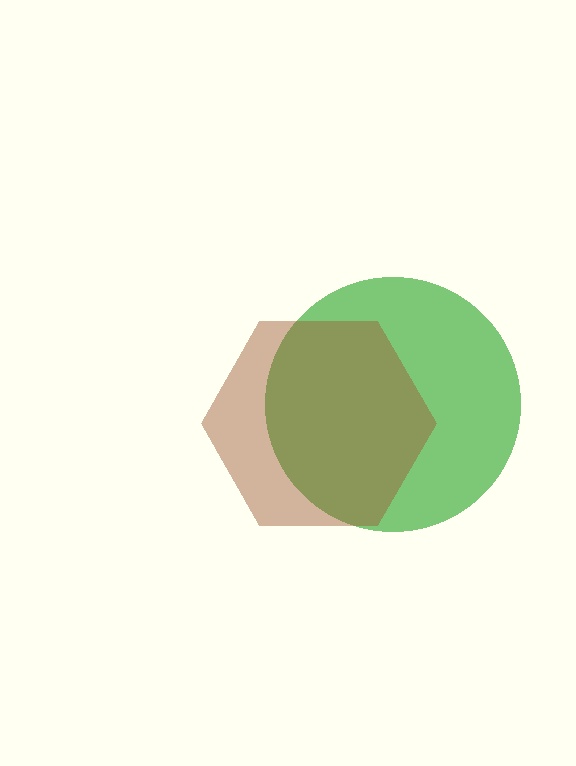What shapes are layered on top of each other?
The layered shapes are: a green circle, a brown hexagon.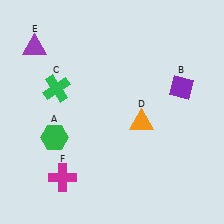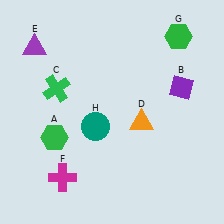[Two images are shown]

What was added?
A green hexagon (G), a teal circle (H) were added in Image 2.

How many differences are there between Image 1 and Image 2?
There are 2 differences between the two images.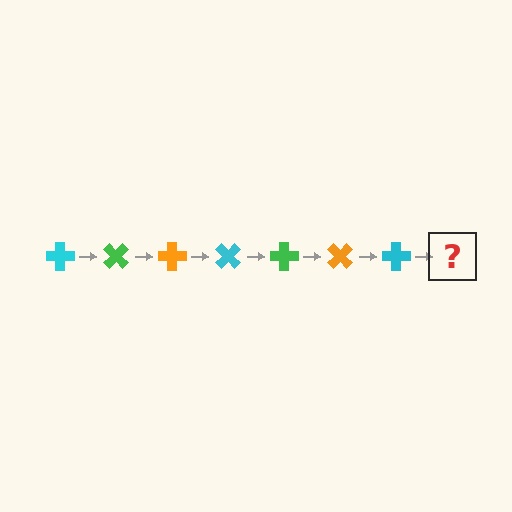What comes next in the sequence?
The next element should be a green cross, rotated 315 degrees from the start.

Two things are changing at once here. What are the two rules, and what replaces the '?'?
The two rules are that it rotates 45 degrees each step and the color cycles through cyan, green, and orange. The '?' should be a green cross, rotated 315 degrees from the start.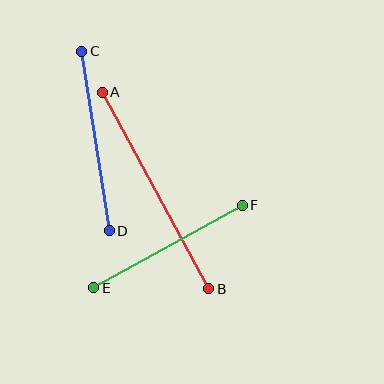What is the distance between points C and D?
The distance is approximately 182 pixels.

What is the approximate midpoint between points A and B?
The midpoint is at approximately (155, 190) pixels.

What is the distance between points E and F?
The distance is approximately 170 pixels.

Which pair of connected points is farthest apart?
Points A and B are farthest apart.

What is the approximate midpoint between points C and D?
The midpoint is at approximately (95, 141) pixels.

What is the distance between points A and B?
The distance is approximately 224 pixels.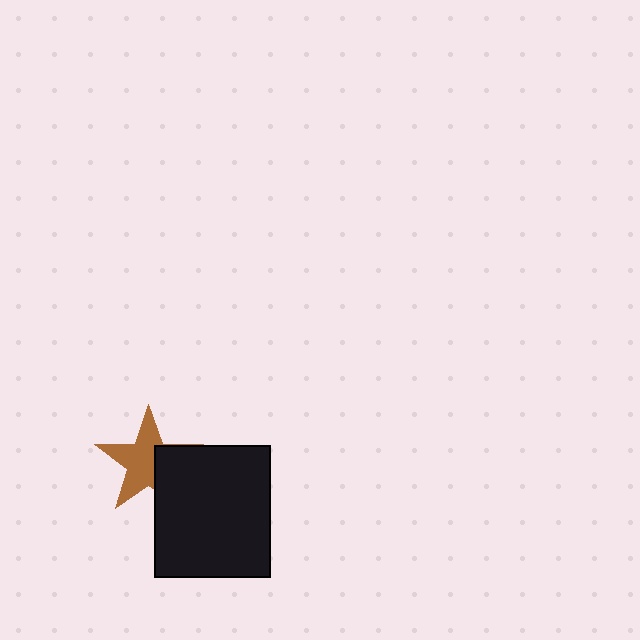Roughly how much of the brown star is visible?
About half of it is visible (roughly 64%).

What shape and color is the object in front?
The object in front is a black rectangle.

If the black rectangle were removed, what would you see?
You would see the complete brown star.